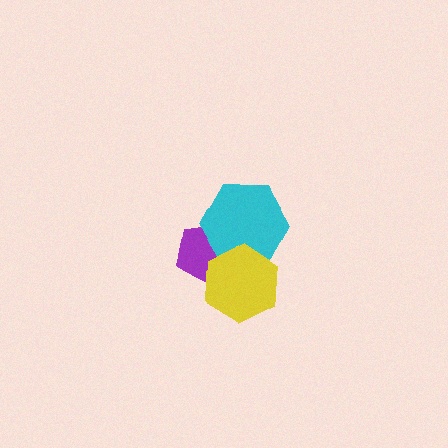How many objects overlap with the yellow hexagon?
2 objects overlap with the yellow hexagon.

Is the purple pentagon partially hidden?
Yes, it is partially covered by another shape.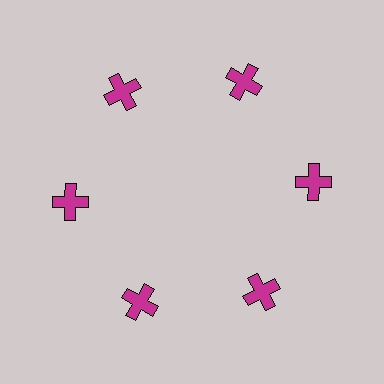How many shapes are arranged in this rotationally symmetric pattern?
There are 6 shapes, arranged in 6 groups of 1.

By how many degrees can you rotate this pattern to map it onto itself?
The pattern maps onto itself every 60 degrees of rotation.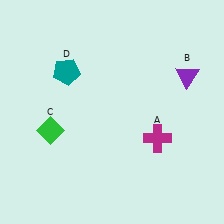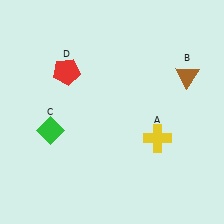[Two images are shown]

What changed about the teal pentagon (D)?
In Image 1, D is teal. In Image 2, it changed to red.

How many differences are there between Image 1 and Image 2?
There are 3 differences between the two images.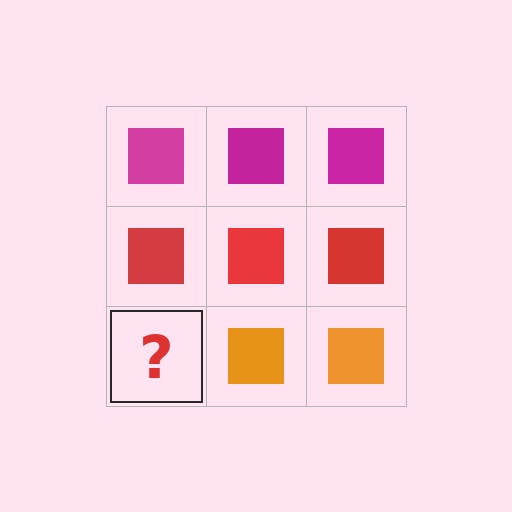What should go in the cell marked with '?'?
The missing cell should contain an orange square.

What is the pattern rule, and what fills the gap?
The rule is that each row has a consistent color. The gap should be filled with an orange square.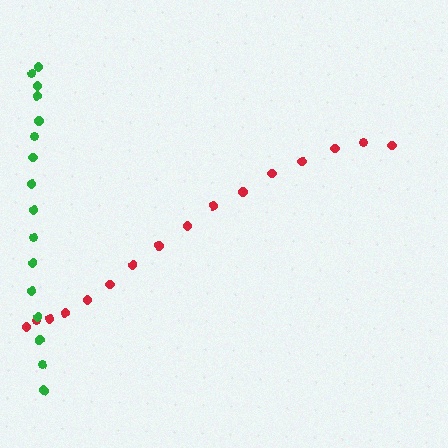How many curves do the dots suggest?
There are 2 distinct paths.